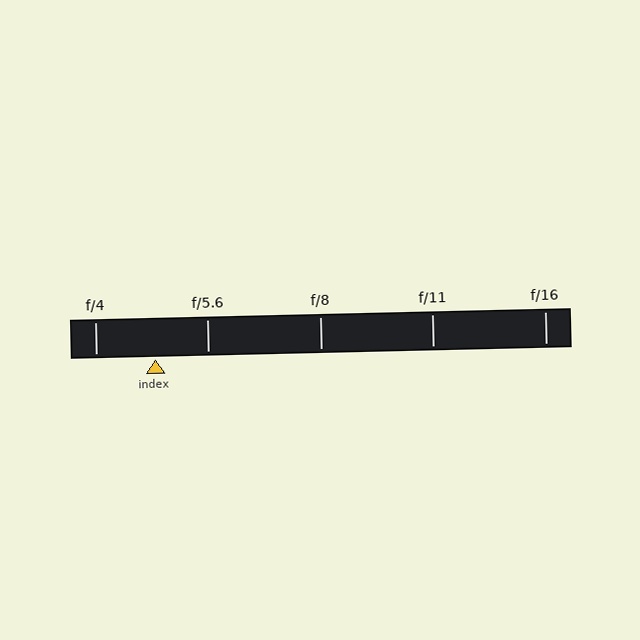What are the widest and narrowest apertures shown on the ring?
The widest aperture shown is f/4 and the narrowest is f/16.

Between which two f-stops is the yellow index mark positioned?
The index mark is between f/4 and f/5.6.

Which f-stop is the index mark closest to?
The index mark is closest to f/5.6.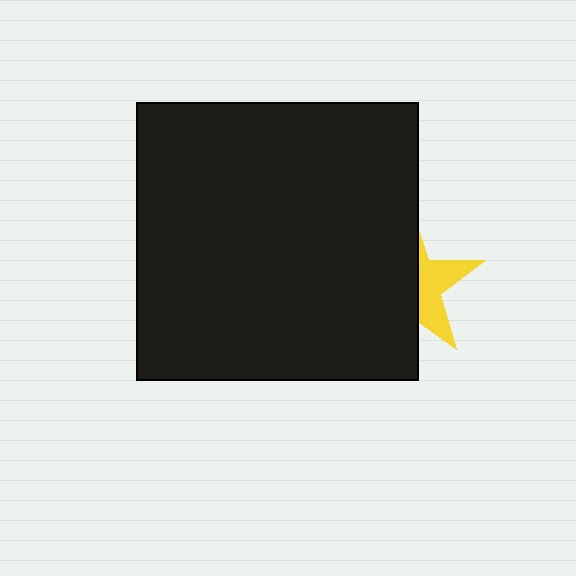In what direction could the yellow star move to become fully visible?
The yellow star could move right. That would shift it out from behind the black rectangle entirely.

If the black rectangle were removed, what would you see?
You would see the complete yellow star.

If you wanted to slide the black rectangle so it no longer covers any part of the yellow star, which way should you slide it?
Slide it left — that is the most direct way to separate the two shapes.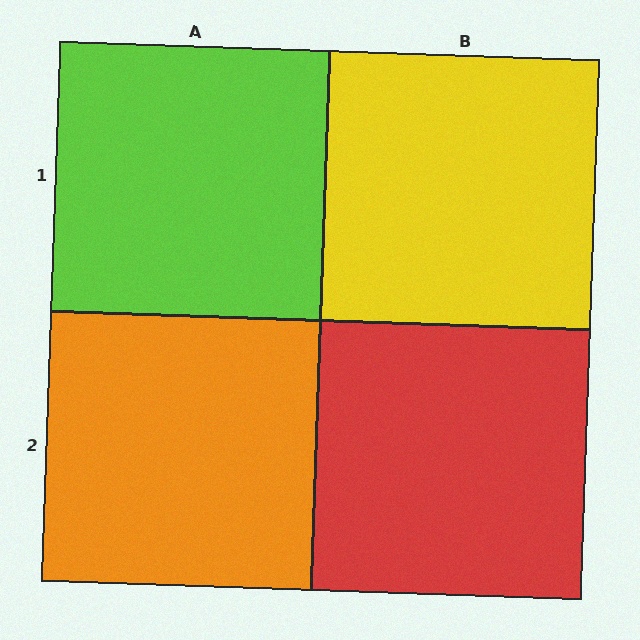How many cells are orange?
1 cell is orange.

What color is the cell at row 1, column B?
Yellow.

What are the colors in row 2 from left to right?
Orange, red.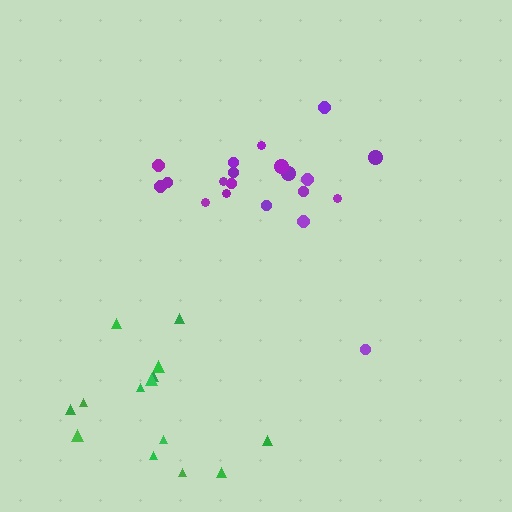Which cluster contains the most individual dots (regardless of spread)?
Purple (20).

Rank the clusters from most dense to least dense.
purple, green.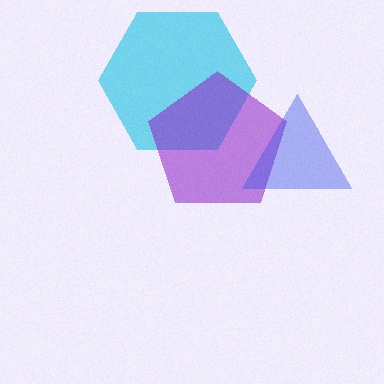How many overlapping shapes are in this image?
There are 3 overlapping shapes in the image.